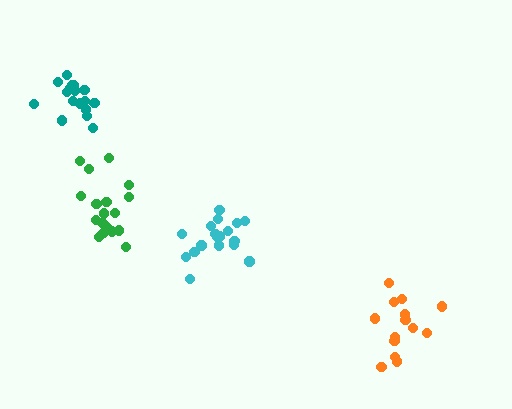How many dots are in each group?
Group 1: 17 dots, Group 2: 18 dots, Group 3: 18 dots, Group 4: 14 dots (67 total).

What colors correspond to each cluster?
The clusters are colored: teal, green, cyan, orange.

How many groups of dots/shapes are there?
There are 4 groups.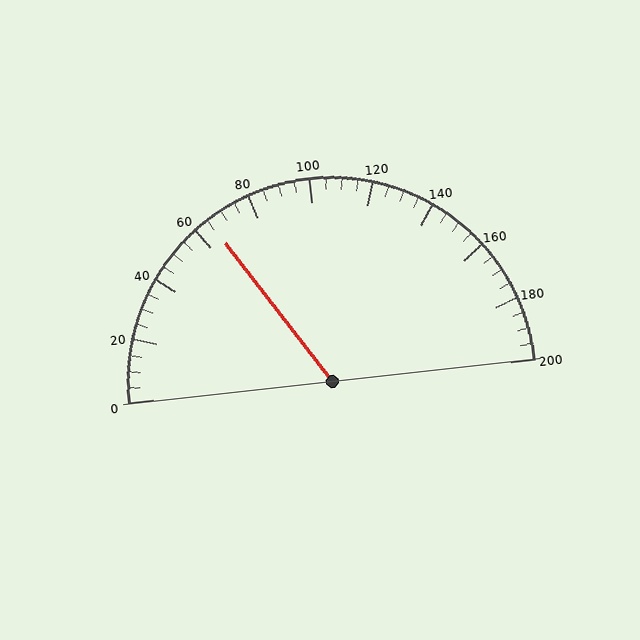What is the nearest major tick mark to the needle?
The nearest major tick mark is 60.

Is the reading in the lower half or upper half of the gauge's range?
The reading is in the lower half of the range (0 to 200).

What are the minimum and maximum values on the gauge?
The gauge ranges from 0 to 200.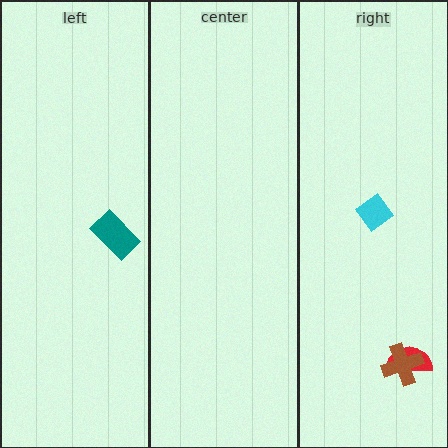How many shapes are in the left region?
1.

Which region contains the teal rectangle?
The left region.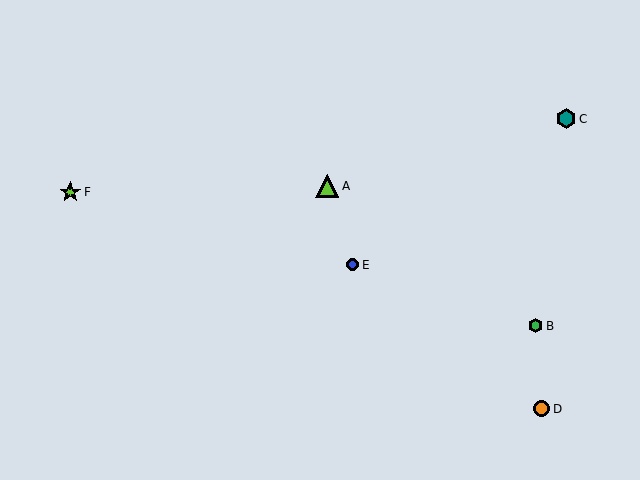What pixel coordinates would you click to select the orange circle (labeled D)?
Click at (542, 409) to select the orange circle D.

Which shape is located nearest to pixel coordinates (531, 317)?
The green hexagon (labeled B) at (536, 326) is nearest to that location.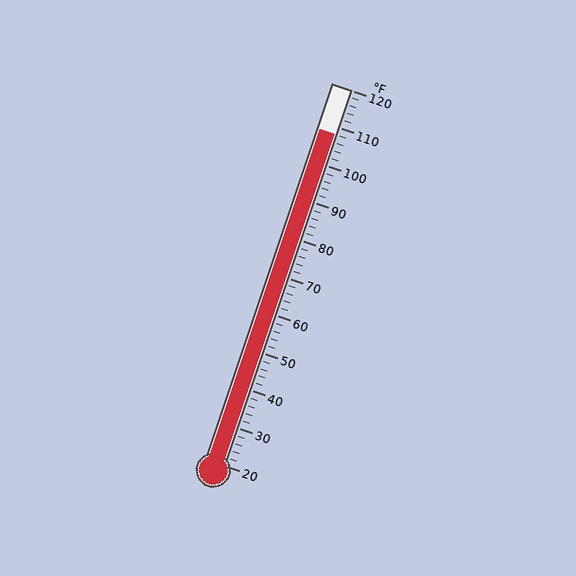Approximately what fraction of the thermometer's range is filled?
The thermometer is filled to approximately 90% of its range.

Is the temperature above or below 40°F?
The temperature is above 40°F.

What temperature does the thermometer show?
The thermometer shows approximately 108°F.